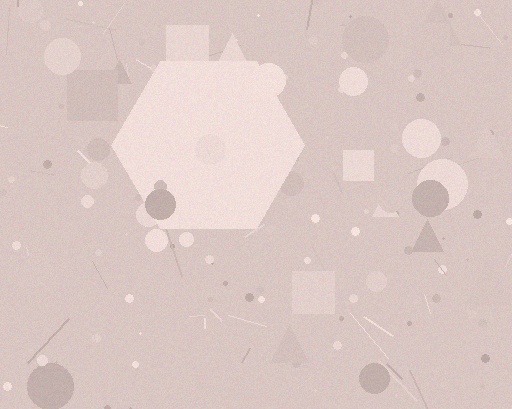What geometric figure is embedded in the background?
A hexagon is embedded in the background.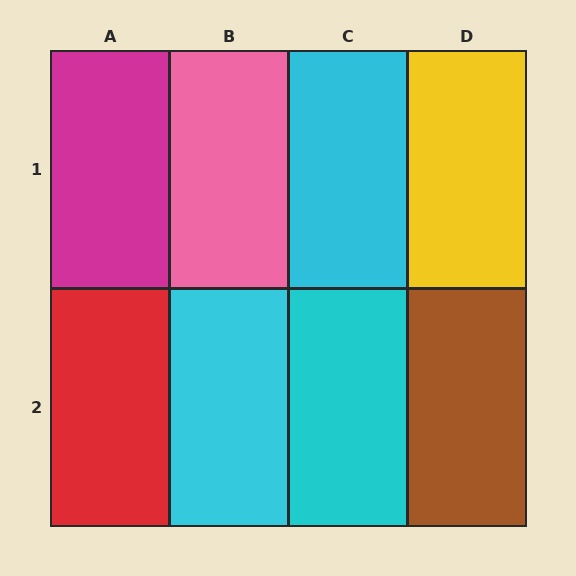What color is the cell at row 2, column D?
Brown.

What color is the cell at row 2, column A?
Red.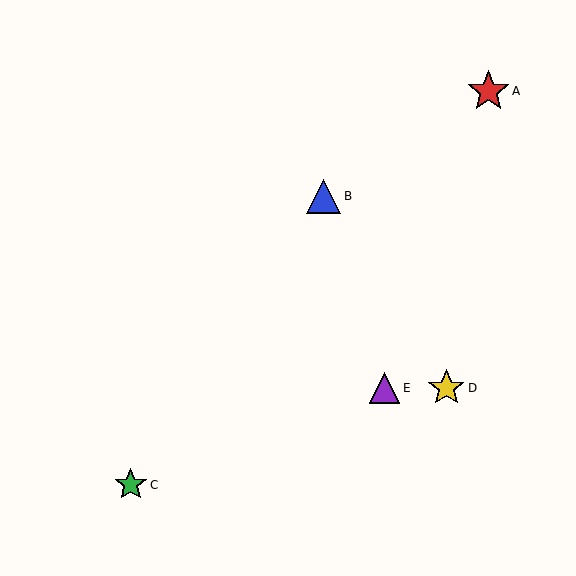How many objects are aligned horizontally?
2 objects (D, E) are aligned horizontally.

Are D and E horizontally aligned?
Yes, both are at y≈388.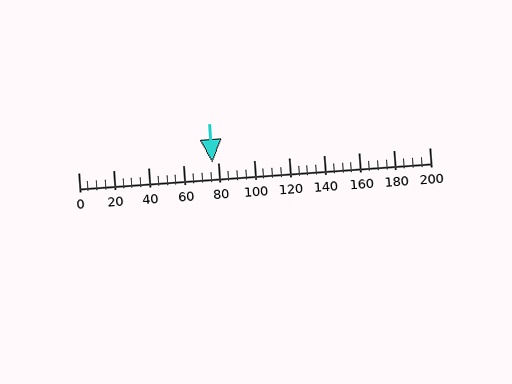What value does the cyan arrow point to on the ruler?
The cyan arrow points to approximately 76.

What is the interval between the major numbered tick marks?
The major tick marks are spaced 20 units apart.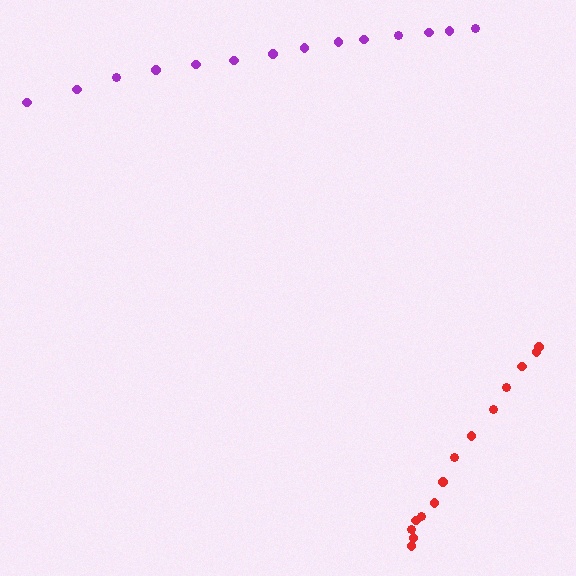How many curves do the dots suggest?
There are 2 distinct paths.